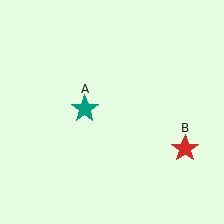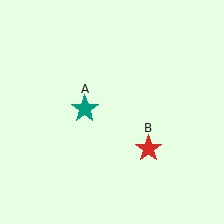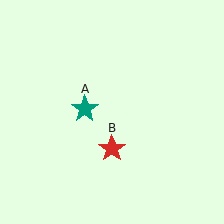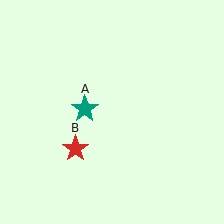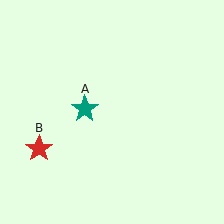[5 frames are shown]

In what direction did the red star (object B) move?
The red star (object B) moved left.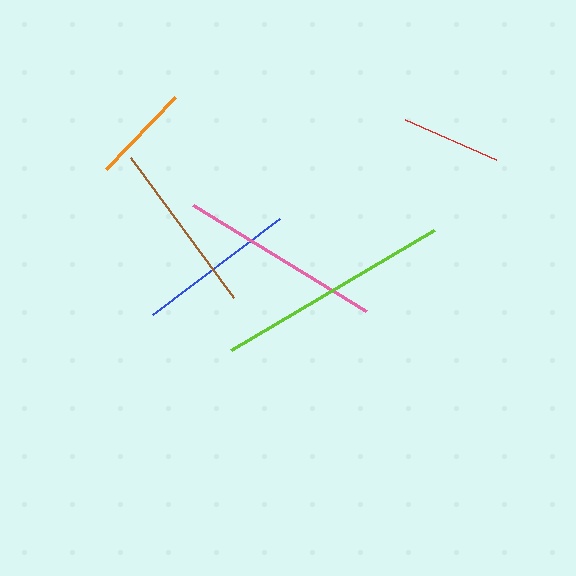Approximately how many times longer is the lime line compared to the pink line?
The lime line is approximately 1.2 times the length of the pink line.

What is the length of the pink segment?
The pink segment is approximately 203 pixels long.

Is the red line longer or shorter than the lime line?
The lime line is longer than the red line.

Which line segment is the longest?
The lime line is the longest at approximately 236 pixels.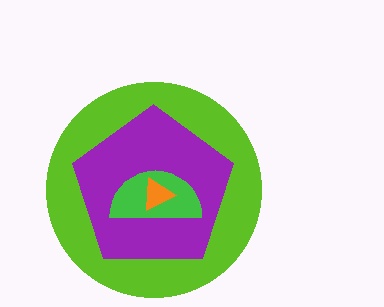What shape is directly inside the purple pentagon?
The green semicircle.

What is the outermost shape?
The lime circle.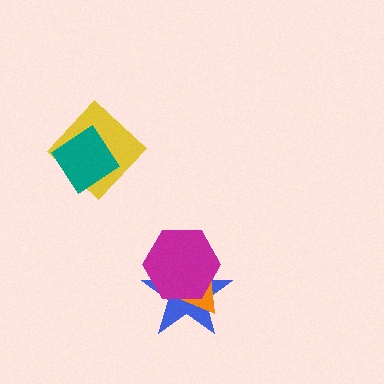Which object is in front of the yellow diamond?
The teal diamond is in front of the yellow diamond.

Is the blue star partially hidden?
Yes, it is partially covered by another shape.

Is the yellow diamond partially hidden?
Yes, it is partially covered by another shape.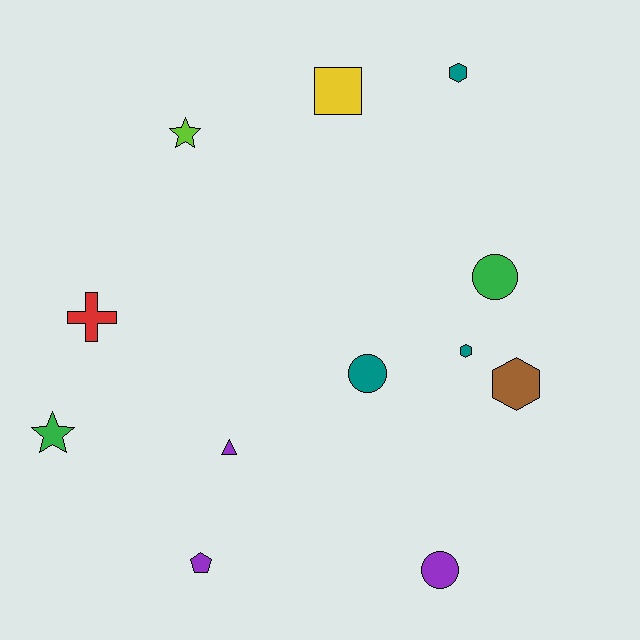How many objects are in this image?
There are 12 objects.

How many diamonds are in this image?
There are no diamonds.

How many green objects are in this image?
There are 2 green objects.